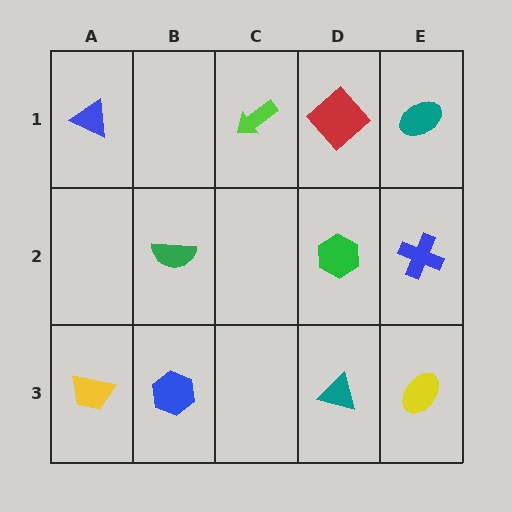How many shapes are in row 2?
3 shapes.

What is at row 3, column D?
A teal triangle.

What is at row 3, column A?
A yellow trapezoid.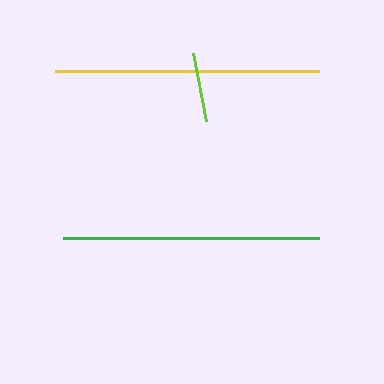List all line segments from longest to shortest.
From longest to shortest: yellow, green, pink, lime.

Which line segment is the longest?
The yellow line is the longest at approximately 264 pixels.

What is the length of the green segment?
The green segment is approximately 256 pixels long.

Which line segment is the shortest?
The lime line is the shortest at approximately 69 pixels.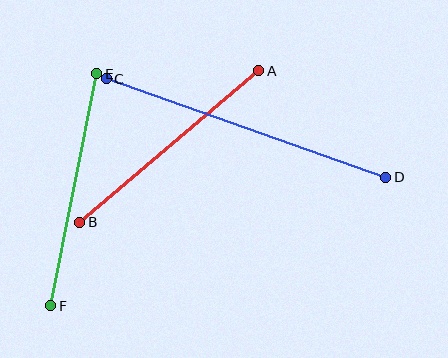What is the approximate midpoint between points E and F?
The midpoint is at approximately (74, 189) pixels.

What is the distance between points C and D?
The distance is approximately 296 pixels.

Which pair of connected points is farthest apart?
Points C and D are farthest apart.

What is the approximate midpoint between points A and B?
The midpoint is at approximately (169, 146) pixels.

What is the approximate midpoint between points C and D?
The midpoint is at approximately (246, 128) pixels.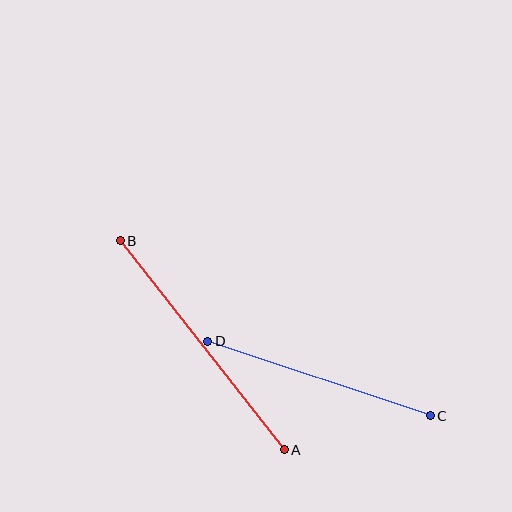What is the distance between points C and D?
The distance is approximately 235 pixels.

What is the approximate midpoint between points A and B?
The midpoint is at approximately (202, 345) pixels.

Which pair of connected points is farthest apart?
Points A and B are farthest apart.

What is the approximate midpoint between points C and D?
The midpoint is at approximately (319, 378) pixels.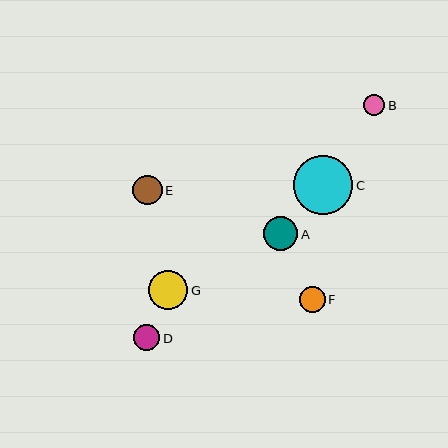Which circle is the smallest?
Circle B is the smallest with a size of approximately 21 pixels.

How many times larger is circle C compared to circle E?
Circle C is approximately 2.0 times the size of circle E.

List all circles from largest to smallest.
From largest to smallest: C, G, A, E, D, F, B.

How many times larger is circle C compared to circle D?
Circle C is approximately 2.3 times the size of circle D.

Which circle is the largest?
Circle C is the largest with a size of approximately 59 pixels.